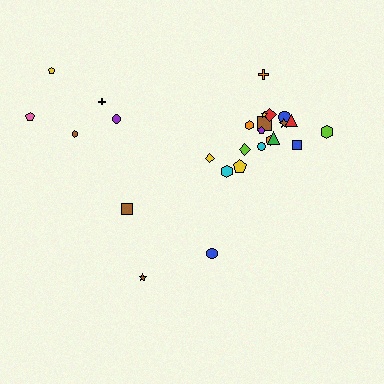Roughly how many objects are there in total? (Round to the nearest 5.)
Roughly 25 objects in total.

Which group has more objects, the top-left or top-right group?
The top-right group.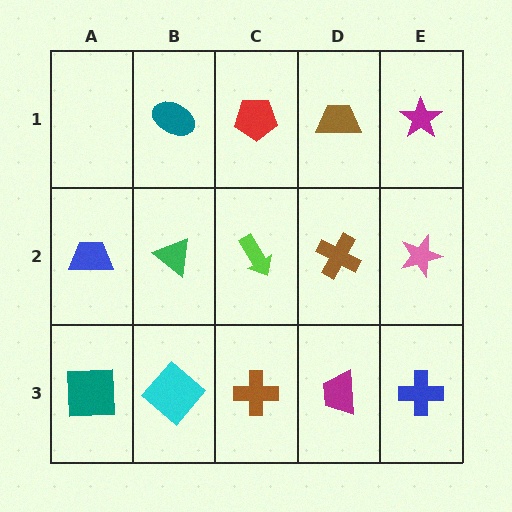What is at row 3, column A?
A teal square.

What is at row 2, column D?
A brown cross.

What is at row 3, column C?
A brown cross.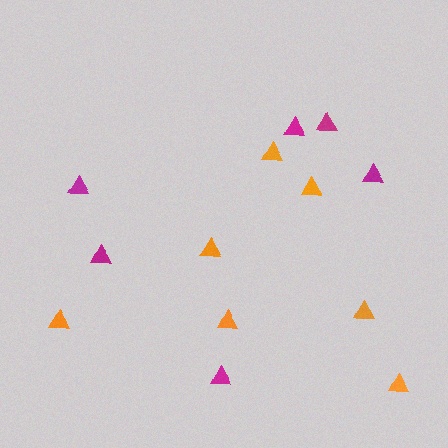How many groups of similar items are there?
There are 2 groups: one group of orange triangles (7) and one group of magenta triangles (6).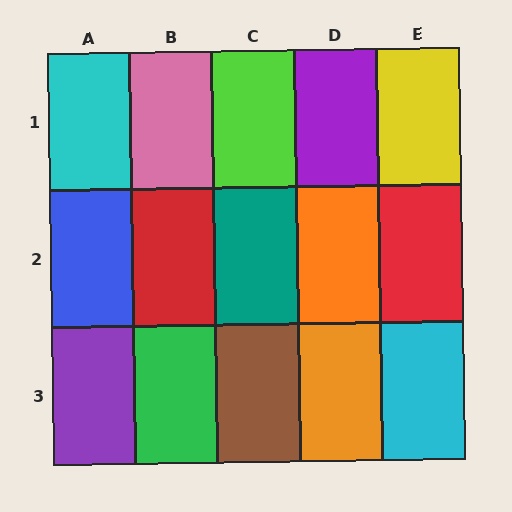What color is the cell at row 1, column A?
Cyan.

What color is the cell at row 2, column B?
Red.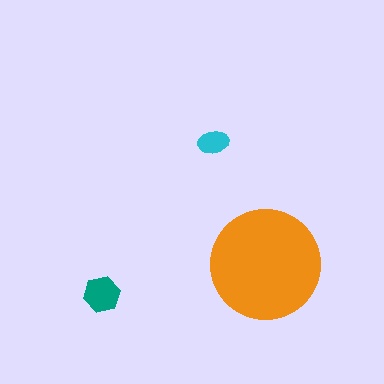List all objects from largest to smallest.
The orange circle, the teal hexagon, the cyan ellipse.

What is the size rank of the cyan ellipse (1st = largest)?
3rd.